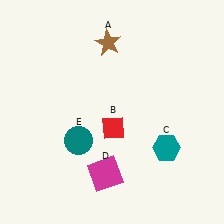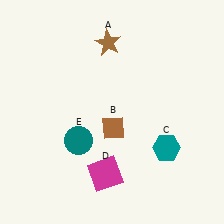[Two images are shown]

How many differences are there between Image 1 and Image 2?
There is 1 difference between the two images.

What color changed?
The diamond (B) changed from red in Image 1 to brown in Image 2.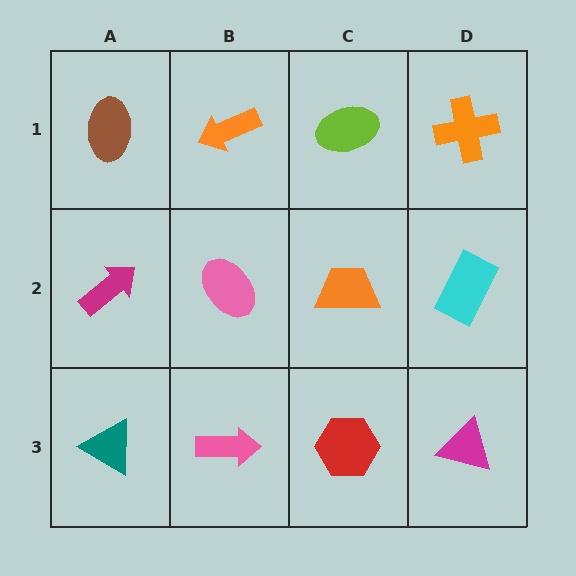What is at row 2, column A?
A magenta arrow.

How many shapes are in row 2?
4 shapes.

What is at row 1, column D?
An orange cross.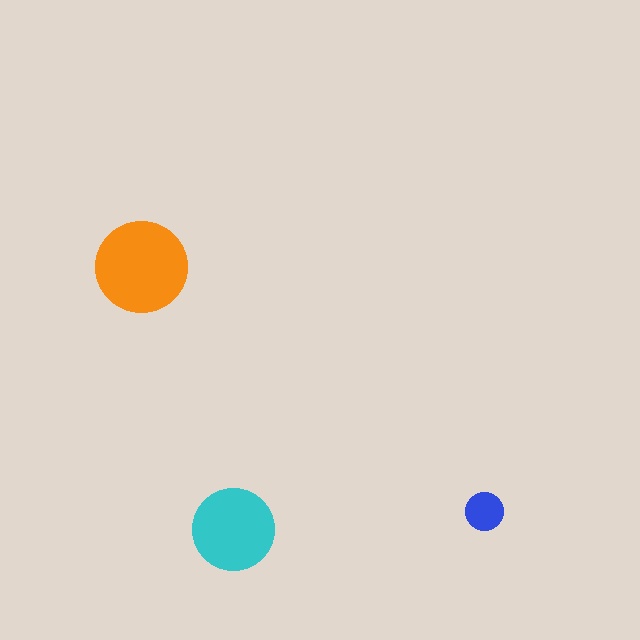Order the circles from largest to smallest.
the orange one, the cyan one, the blue one.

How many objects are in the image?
There are 3 objects in the image.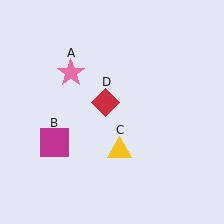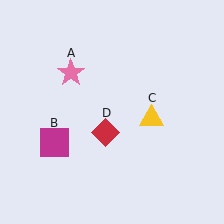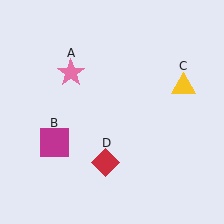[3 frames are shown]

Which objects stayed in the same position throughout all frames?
Pink star (object A) and magenta square (object B) remained stationary.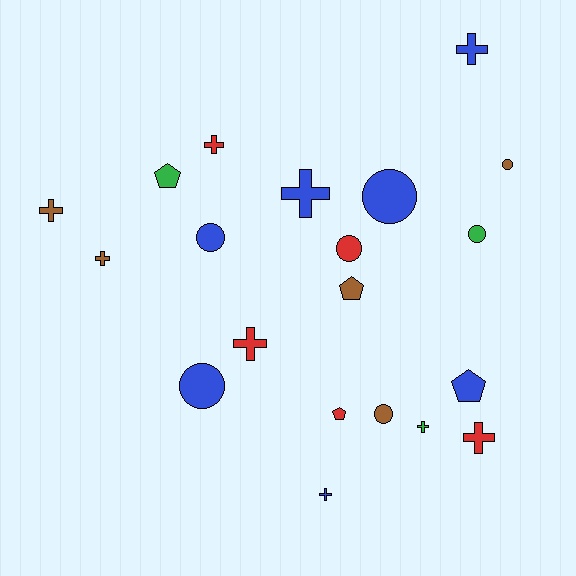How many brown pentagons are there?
There is 1 brown pentagon.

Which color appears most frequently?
Blue, with 7 objects.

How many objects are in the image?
There are 20 objects.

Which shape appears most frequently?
Cross, with 9 objects.